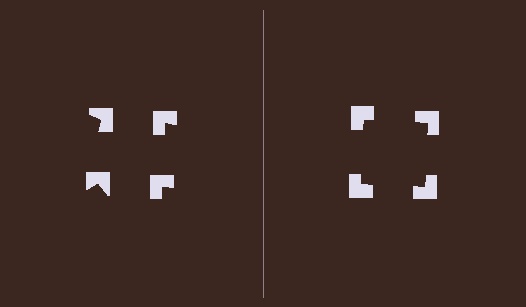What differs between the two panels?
The notched squares are positioned identically on both sides; only the wedge orientations differ. On the right they align to a square; on the left they are misaligned.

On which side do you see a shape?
An illusory square appears on the right side. On the left side the wedge cuts are rotated, so no coherent shape forms.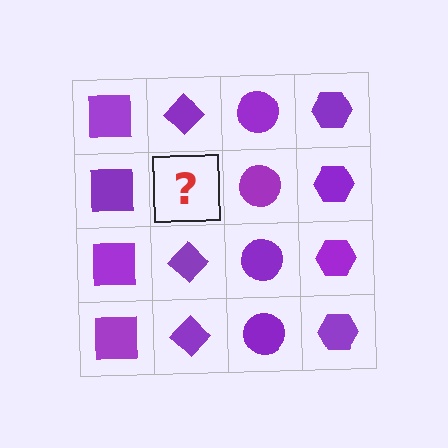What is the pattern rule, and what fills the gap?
The rule is that each column has a consistent shape. The gap should be filled with a purple diamond.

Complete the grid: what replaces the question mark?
The question mark should be replaced with a purple diamond.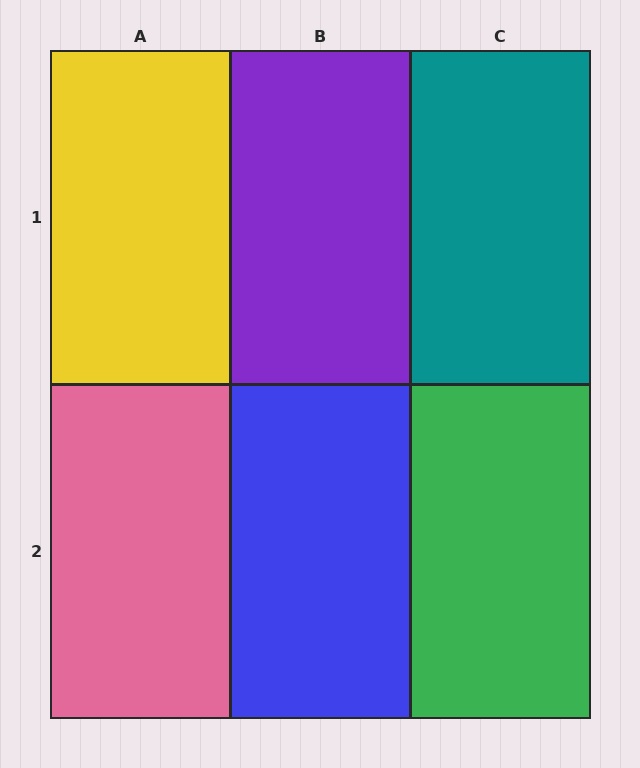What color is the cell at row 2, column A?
Pink.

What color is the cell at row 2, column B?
Blue.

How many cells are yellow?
1 cell is yellow.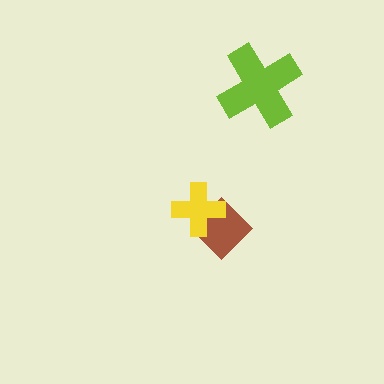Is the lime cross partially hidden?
No, no other shape covers it.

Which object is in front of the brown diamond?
The yellow cross is in front of the brown diamond.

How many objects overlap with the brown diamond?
1 object overlaps with the brown diamond.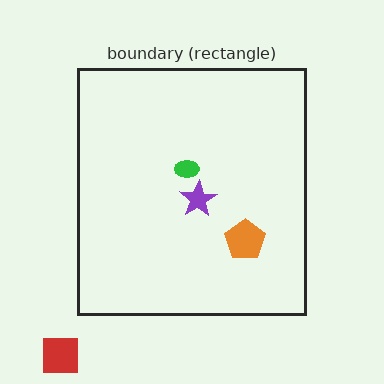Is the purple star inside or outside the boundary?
Inside.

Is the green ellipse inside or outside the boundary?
Inside.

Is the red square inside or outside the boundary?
Outside.